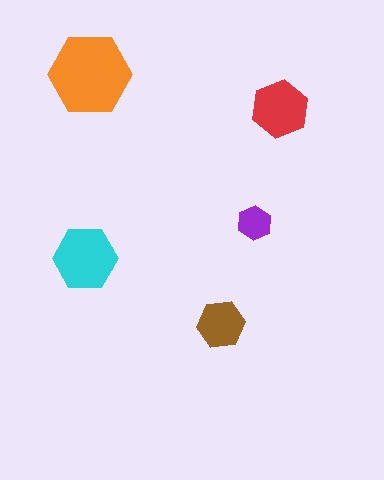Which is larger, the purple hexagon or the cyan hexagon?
The cyan one.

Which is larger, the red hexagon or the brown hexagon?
The red one.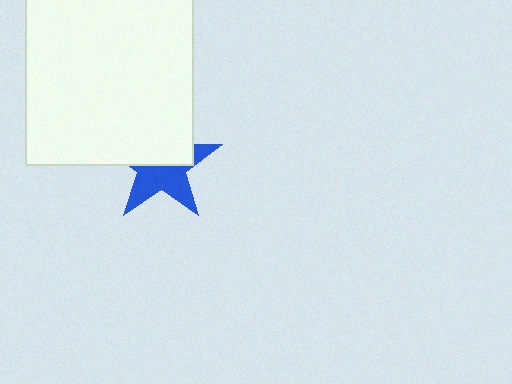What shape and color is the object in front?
The object in front is a white square.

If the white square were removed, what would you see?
You would see the complete blue star.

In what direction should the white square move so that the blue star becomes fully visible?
The white square should move up. That is the shortest direction to clear the overlap and leave the blue star fully visible.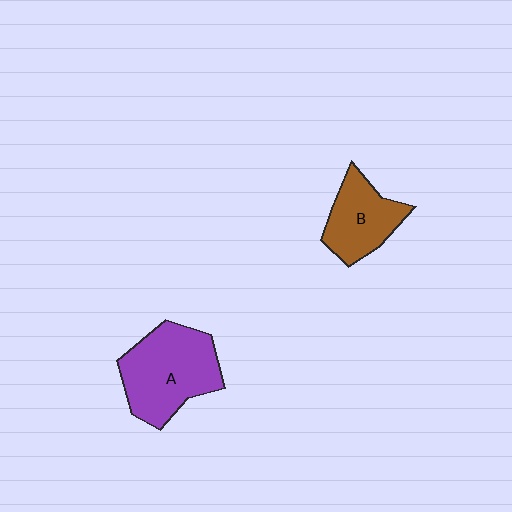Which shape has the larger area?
Shape A (purple).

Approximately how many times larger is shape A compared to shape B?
Approximately 1.5 times.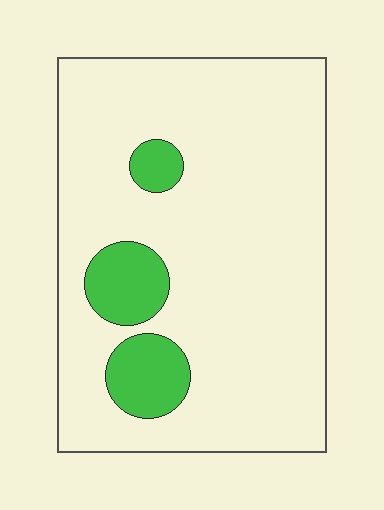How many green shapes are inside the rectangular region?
3.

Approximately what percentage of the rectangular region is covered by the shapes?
Approximately 15%.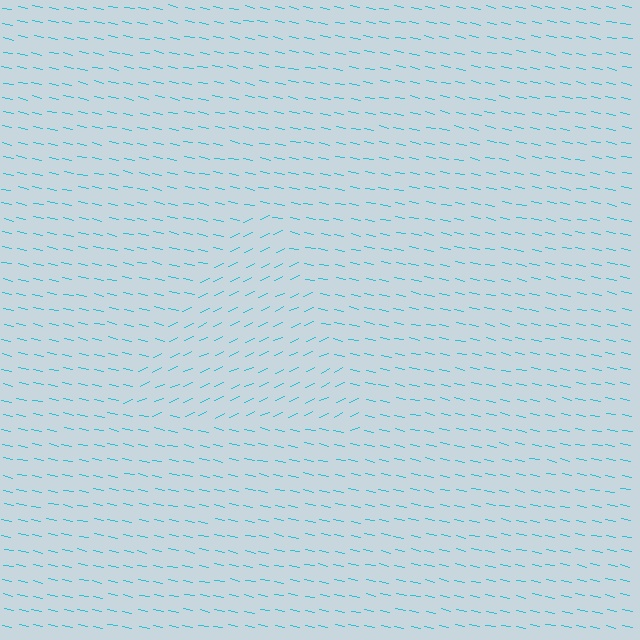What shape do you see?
I see a triangle.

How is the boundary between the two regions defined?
The boundary is defined purely by a change in line orientation (approximately 36 degrees difference). All lines are the same color and thickness.